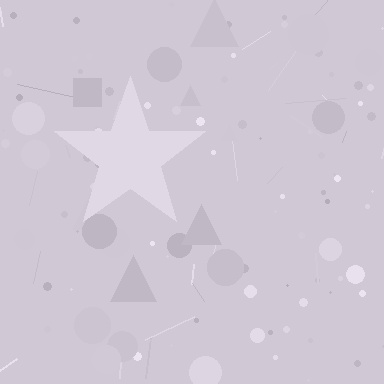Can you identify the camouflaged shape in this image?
The camouflaged shape is a star.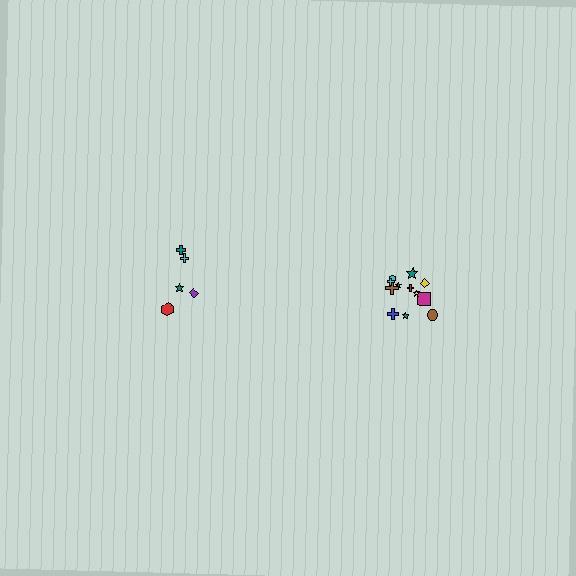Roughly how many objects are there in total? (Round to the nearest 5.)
Roughly 15 objects in total.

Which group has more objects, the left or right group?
The right group.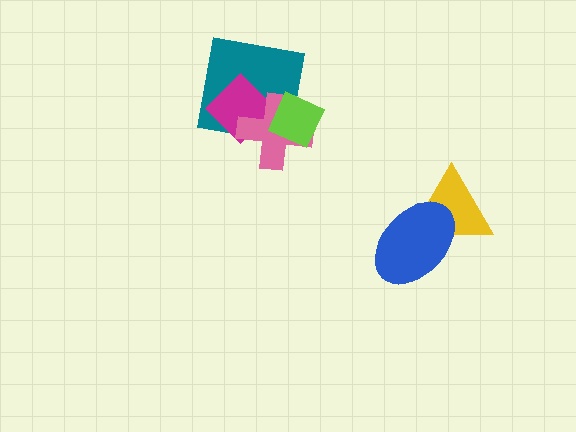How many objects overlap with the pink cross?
3 objects overlap with the pink cross.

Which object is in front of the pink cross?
The lime diamond is in front of the pink cross.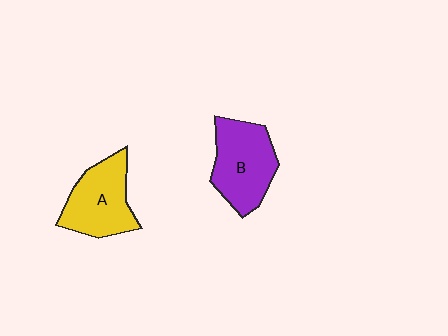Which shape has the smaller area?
Shape A (yellow).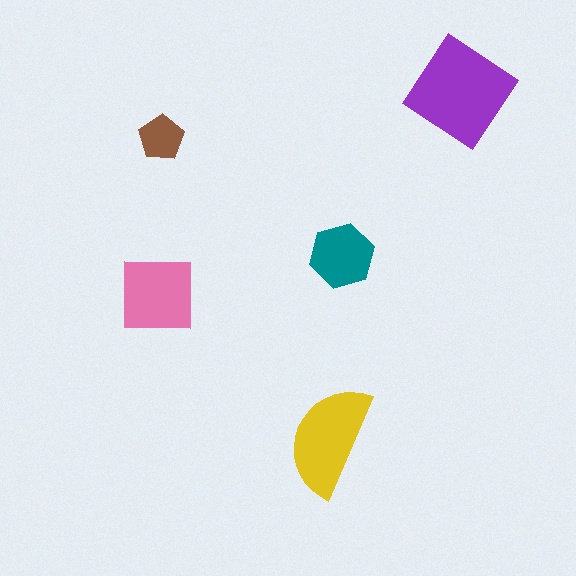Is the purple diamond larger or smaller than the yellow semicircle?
Larger.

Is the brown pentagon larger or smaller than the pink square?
Smaller.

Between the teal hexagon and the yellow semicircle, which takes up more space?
The yellow semicircle.